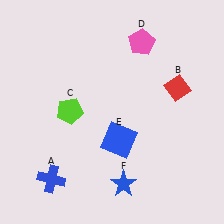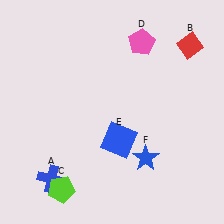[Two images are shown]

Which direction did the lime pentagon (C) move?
The lime pentagon (C) moved down.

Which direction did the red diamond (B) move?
The red diamond (B) moved up.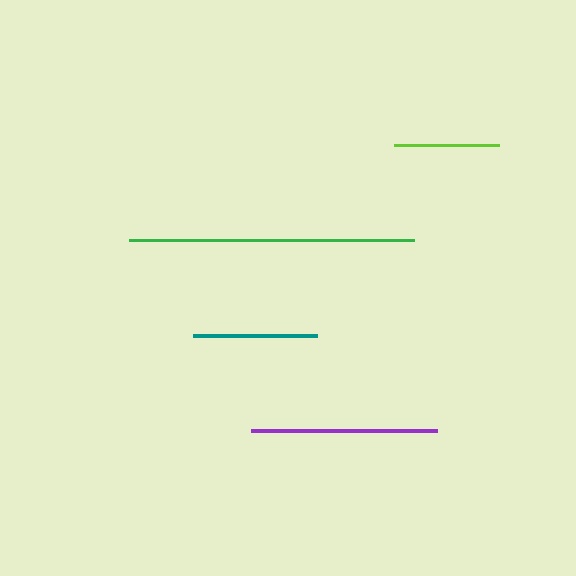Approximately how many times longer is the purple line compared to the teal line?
The purple line is approximately 1.5 times the length of the teal line.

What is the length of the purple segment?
The purple segment is approximately 185 pixels long.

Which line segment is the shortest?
The lime line is the shortest at approximately 105 pixels.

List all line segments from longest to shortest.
From longest to shortest: green, purple, teal, lime.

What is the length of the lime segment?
The lime segment is approximately 105 pixels long.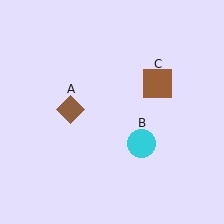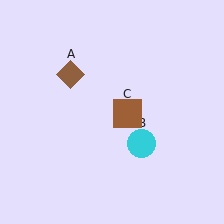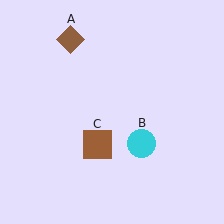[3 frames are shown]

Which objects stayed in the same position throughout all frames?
Cyan circle (object B) remained stationary.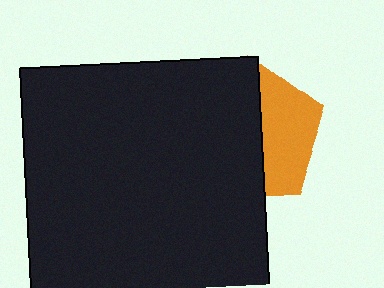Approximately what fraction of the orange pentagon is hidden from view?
Roughly 61% of the orange pentagon is hidden behind the black square.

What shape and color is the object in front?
The object in front is a black square.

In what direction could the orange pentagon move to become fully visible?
The orange pentagon could move right. That would shift it out from behind the black square entirely.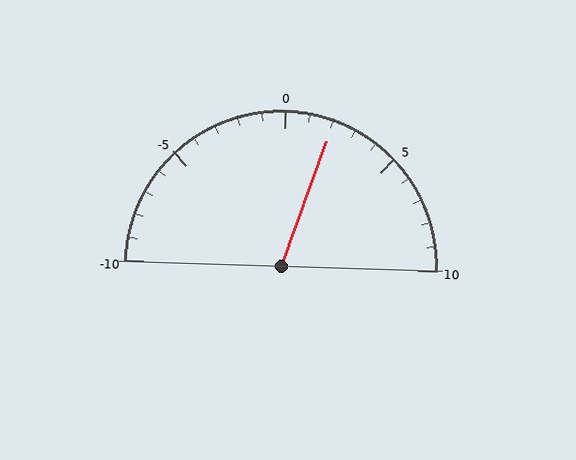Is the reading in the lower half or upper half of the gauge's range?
The reading is in the upper half of the range (-10 to 10).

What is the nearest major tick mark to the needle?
The nearest major tick mark is 0.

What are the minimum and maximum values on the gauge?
The gauge ranges from -10 to 10.